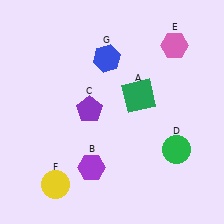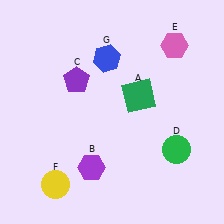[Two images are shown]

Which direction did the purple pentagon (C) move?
The purple pentagon (C) moved up.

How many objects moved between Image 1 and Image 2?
1 object moved between the two images.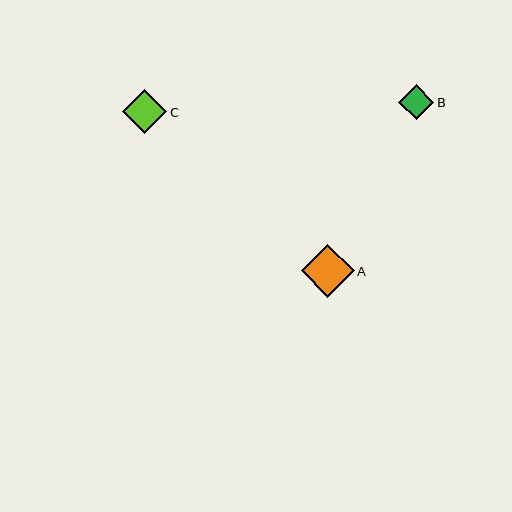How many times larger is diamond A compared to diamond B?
Diamond A is approximately 1.5 times the size of diamond B.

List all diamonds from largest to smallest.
From largest to smallest: A, C, B.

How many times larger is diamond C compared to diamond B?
Diamond C is approximately 1.3 times the size of diamond B.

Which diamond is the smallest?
Diamond B is the smallest with a size of approximately 35 pixels.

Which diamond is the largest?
Diamond A is the largest with a size of approximately 53 pixels.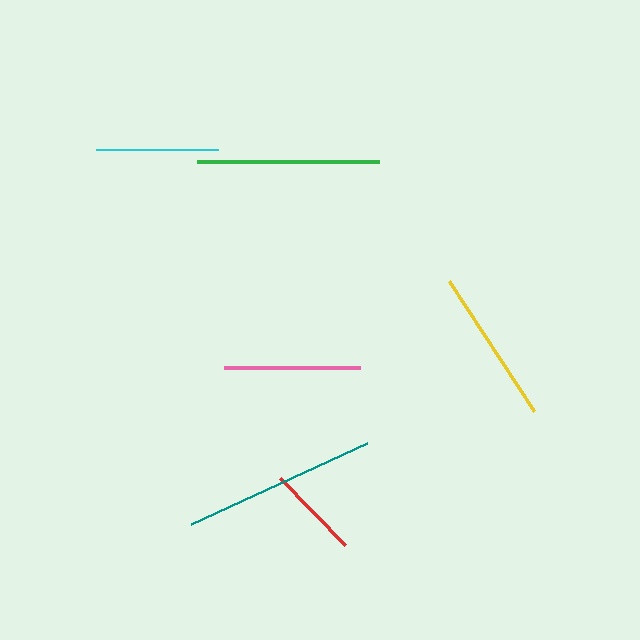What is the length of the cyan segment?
The cyan segment is approximately 121 pixels long.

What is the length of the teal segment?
The teal segment is approximately 193 pixels long.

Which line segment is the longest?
The teal line is the longest at approximately 193 pixels.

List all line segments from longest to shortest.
From longest to shortest: teal, green, yellow, pink, cyan, red.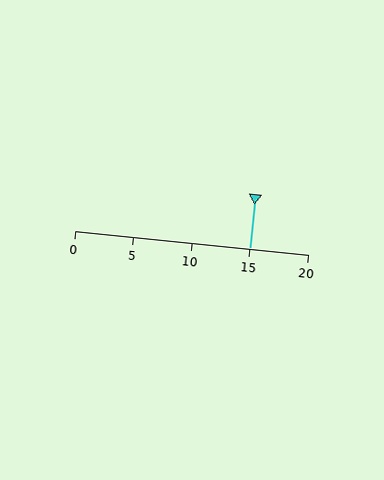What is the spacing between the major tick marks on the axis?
The major ticks are spaced 5 apart.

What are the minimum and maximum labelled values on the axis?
The axis runs from 0 to 20.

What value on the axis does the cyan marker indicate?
The marker indicates approximately 15.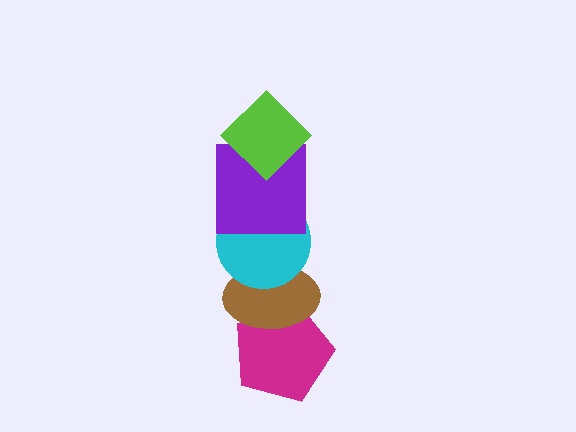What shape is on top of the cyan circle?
The purple square is on top of the cyan circle.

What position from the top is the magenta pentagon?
The magenta pentagon is 5th from the top.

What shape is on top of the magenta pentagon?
The brown ellipse is on top of the magenta pentagon.